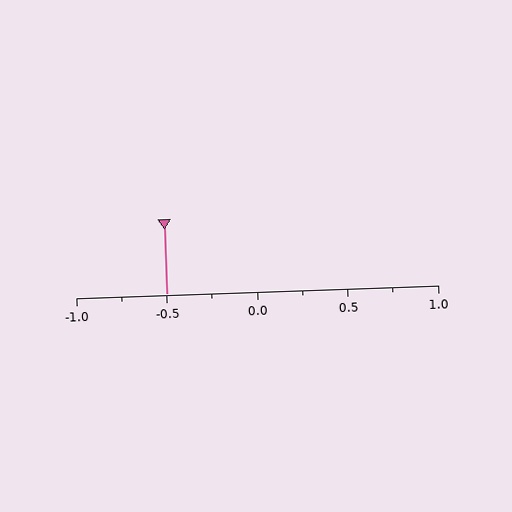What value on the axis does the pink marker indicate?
The marker indicates approximately -0.5.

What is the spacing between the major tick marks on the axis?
The major ticks are spaced 0.5 apart.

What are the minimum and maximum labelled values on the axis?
The axis runs from -1.0 to 1.0.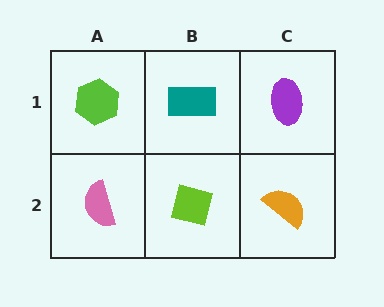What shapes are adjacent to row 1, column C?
An orange semicircle (row 2, column C), a teal rectangle (row 1, column B).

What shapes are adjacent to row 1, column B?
A lime square (row 2, column B), a lime hexagon (row 1, column A), a purple ellipse (row 1, column C).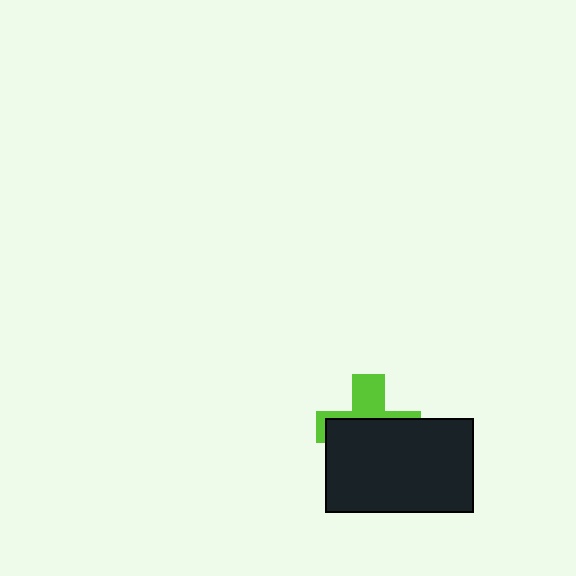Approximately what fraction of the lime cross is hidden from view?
Roughly 63% of the lime cross is hidden behind the black rectangle.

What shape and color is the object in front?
The object in front is a black rectangle.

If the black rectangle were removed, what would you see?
You would see the complete lime cross.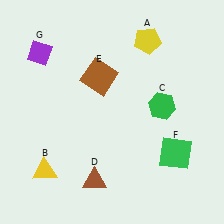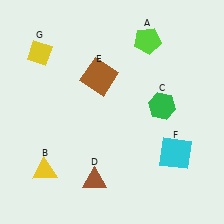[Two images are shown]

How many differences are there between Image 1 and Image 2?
There are 3 differences between the two images.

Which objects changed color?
A changed from yellow to lime. F changed from green to cyan. G changed from purple to yellow.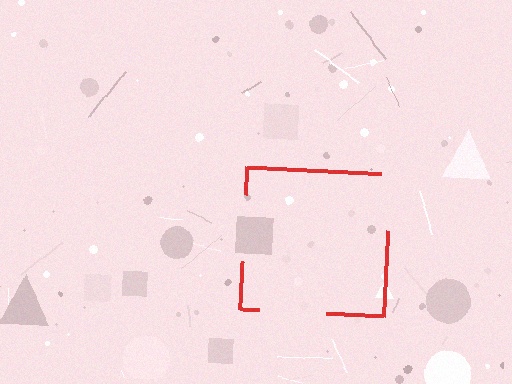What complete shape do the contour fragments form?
The contour fragments form a square.